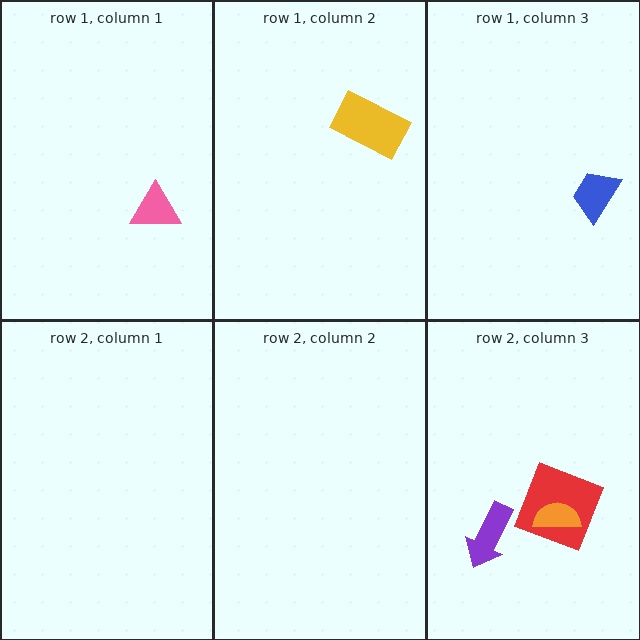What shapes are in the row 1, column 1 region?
The pink triangle.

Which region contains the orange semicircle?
The row 2, column 3 region.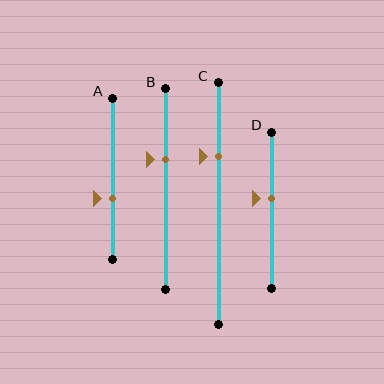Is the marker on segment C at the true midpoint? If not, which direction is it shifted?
No, the marker on segment C is shifted upward by about 19% of the segment length.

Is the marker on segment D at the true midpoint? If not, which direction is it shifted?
No, the marker on segment D is shifted upward by about 7% of the segment length.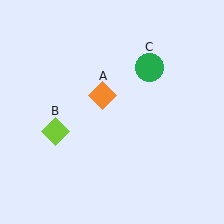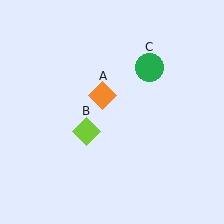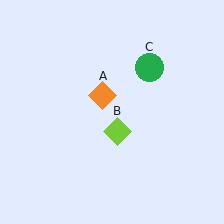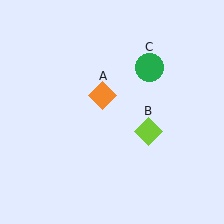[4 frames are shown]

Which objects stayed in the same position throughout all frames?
Orange diamond (object A) and green circle (object C) remained stationary.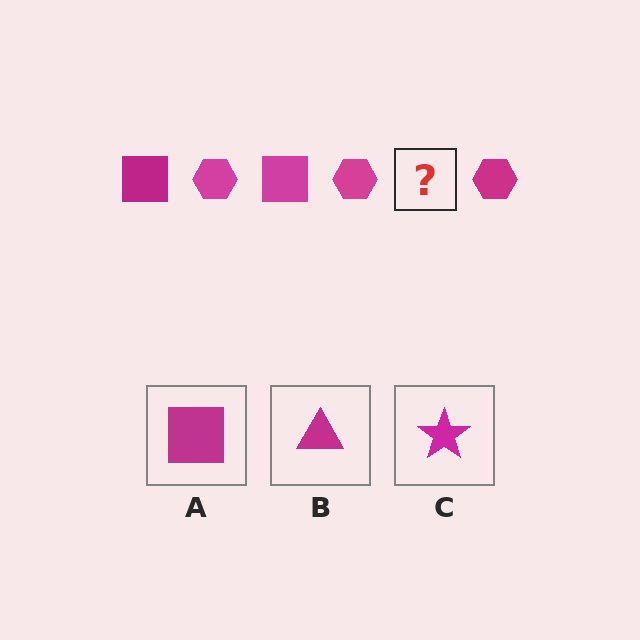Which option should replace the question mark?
Option A.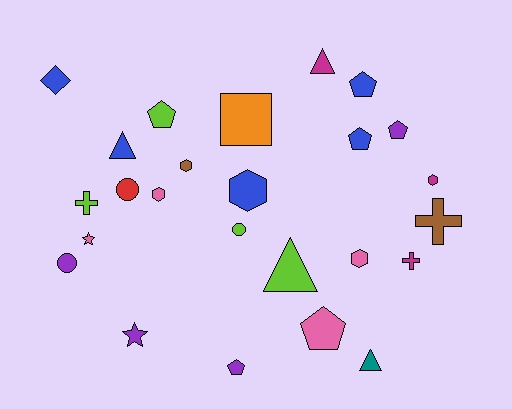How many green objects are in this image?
There are no green objects.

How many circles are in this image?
There are 3 circles.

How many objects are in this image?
There are 25 objects.